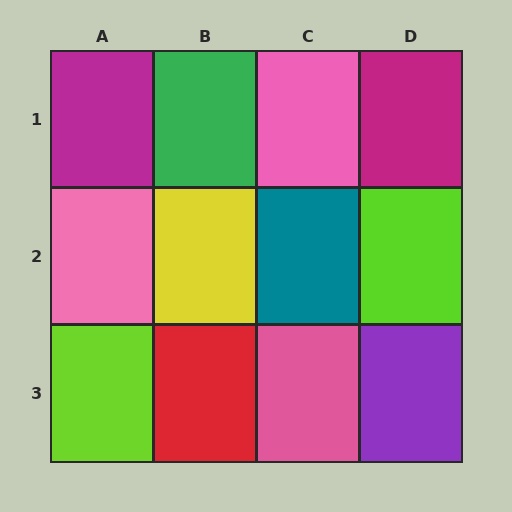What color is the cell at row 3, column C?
Pink.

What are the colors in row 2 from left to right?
Pink, yellow, teal, lime.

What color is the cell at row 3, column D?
Purple.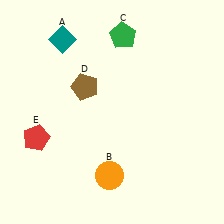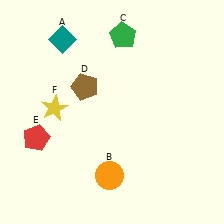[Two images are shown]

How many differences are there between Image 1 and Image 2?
There is 1 difference between the two images.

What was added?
A yellow star (F) was added in Image 2.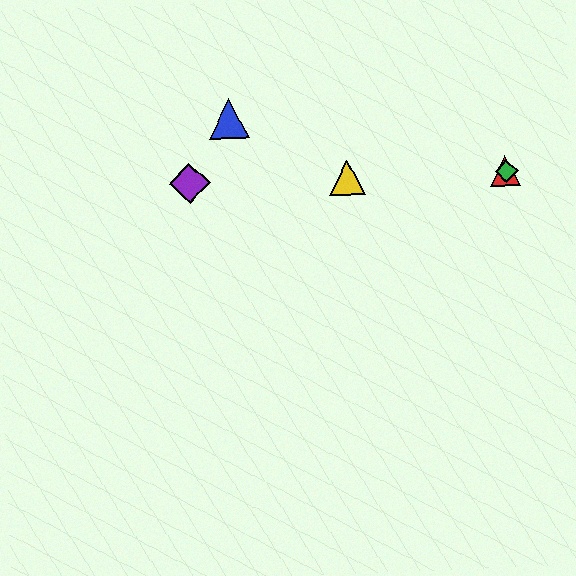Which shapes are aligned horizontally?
The red triangle, the green diamond, the yellow triangle, the purple diamond are aligned horizontally.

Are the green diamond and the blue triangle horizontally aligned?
No, the green diamond is at y≈171 and the blue triangle is at y≈119.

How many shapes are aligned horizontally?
4 shapes (the red triangle, the green diamond, the yellow triangle, the purple diamond) are aligned horizontally.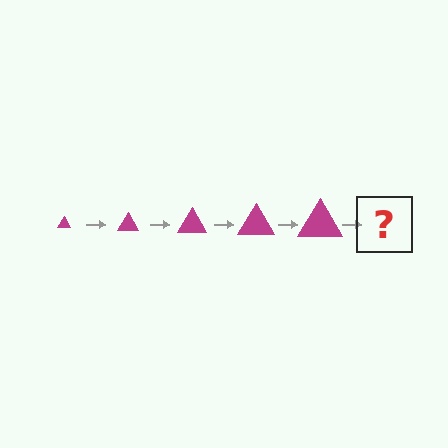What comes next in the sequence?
The next element should be a magenta triangle, larger than the previous one.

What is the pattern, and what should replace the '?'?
The pattern is that the triangle gets progressively larger each step. The '?' should be a magenta triangle, larger than the previous one.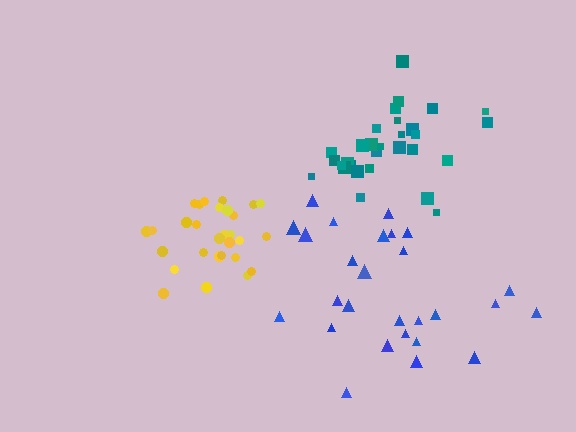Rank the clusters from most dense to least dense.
yellow, teal, blue.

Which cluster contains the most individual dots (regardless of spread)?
Teal (30).